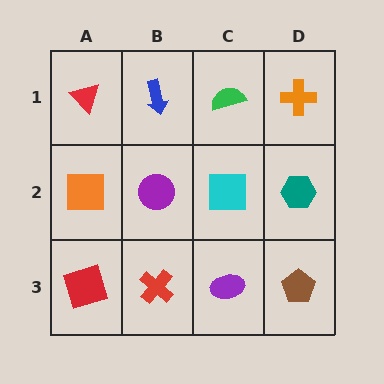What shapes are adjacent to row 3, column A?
An orange square (row 2, column A), a red cross (row 3, column B).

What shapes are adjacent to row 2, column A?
A red triangle (row 1, column A), a red square (row 3, column A), a purple circle (row 2, column B).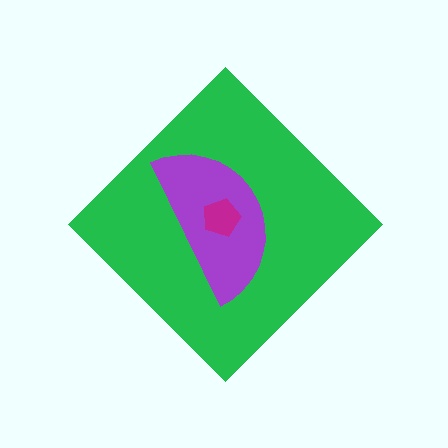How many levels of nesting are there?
3.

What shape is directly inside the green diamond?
The purple semicircle.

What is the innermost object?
The magenta pentagon.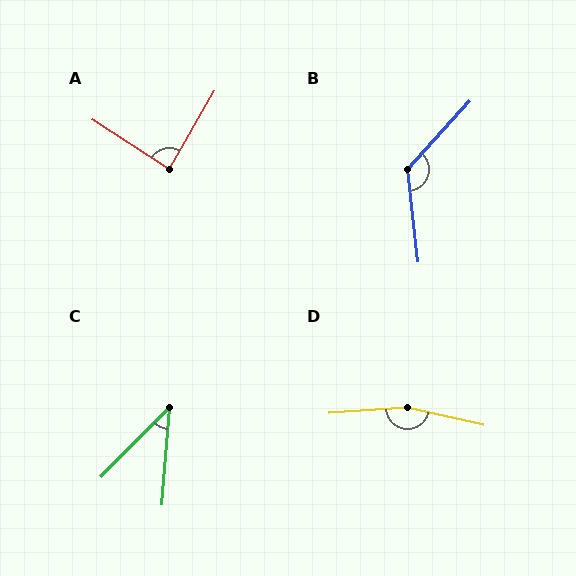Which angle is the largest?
D, at approximately 163 degrees.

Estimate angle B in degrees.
Approximately 131 degrees.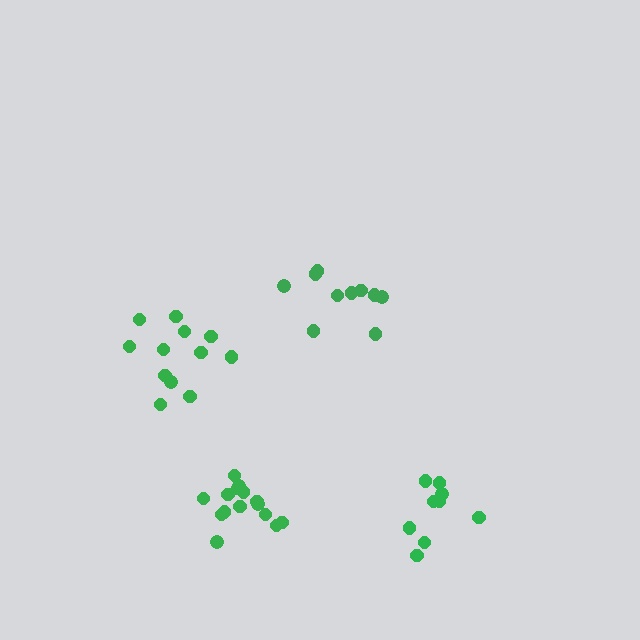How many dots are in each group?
Group 1: 10 dots, Group 2: 12 dots, Group 3: 9 dots, Group 4: 15 dots (46 total).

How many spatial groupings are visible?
There are 4 spatial groupings.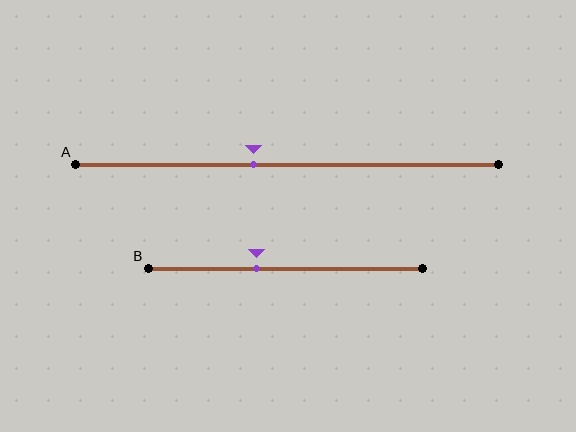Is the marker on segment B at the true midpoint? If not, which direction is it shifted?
No, the marker on segment B is shifted to the left by about 11% of the segment length.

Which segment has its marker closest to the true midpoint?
Segment A has its marker closest to the true midpoint.